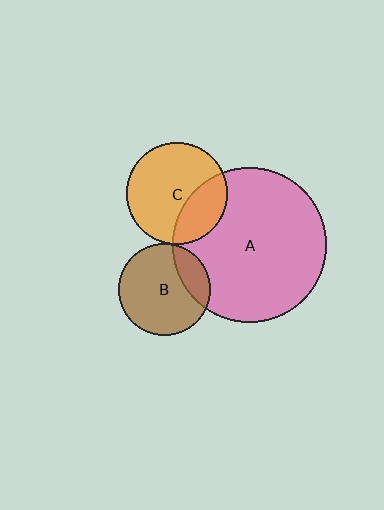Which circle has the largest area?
Circle A (pink).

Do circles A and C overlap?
Yes.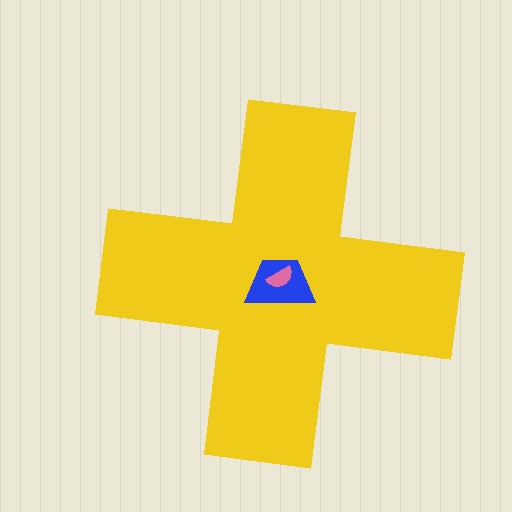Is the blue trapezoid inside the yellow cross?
Yes.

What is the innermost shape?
The pink semicircle.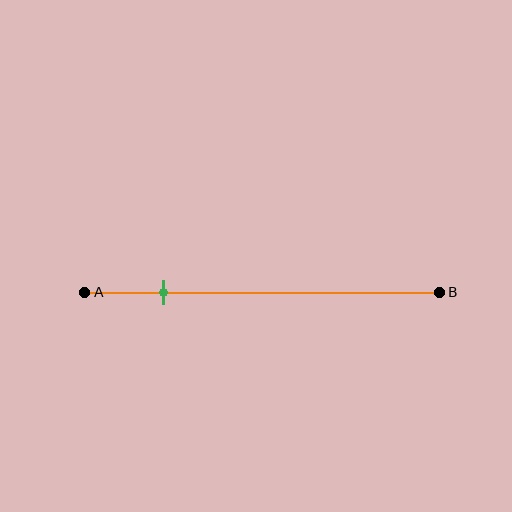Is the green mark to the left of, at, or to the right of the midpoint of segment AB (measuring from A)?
The green mark is to the left of the midpoint of segment AB.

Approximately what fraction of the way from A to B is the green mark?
The green mark is approximately 20% of the way from A to B.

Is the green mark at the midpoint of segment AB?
No, the mark is at about 20% from A, not at the 50% midpoint.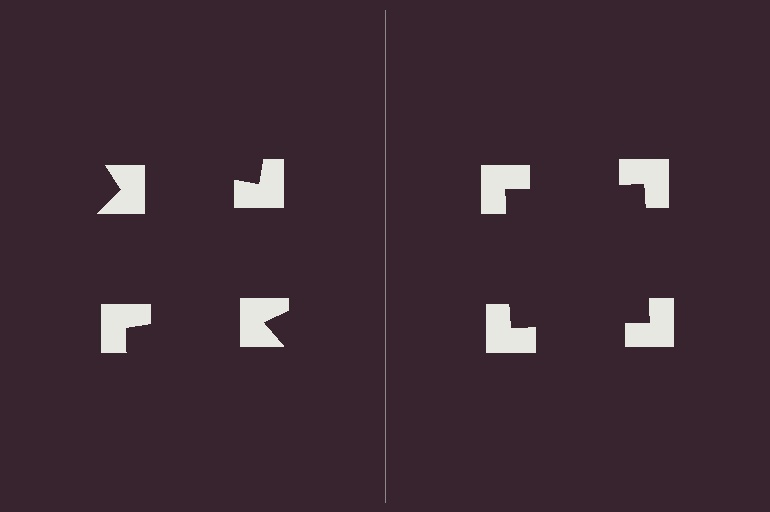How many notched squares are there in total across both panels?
8 — 4 on each side.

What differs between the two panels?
The notched squares are positioned identically on both sides; only the wedge orientations differ. On the right they align to a square; on the left they are misaligned.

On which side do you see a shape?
An illusory square appears on the right side. On the left side the wedge cuts are rotated, so no coherent shape forms.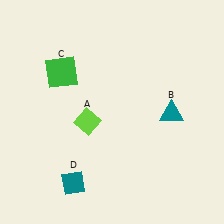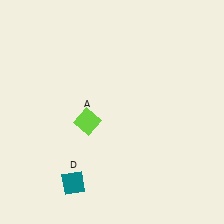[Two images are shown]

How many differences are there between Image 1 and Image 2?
There are 2 differences between the two images.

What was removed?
The teal triangle (B), the green square (C) were removed in Image 2.